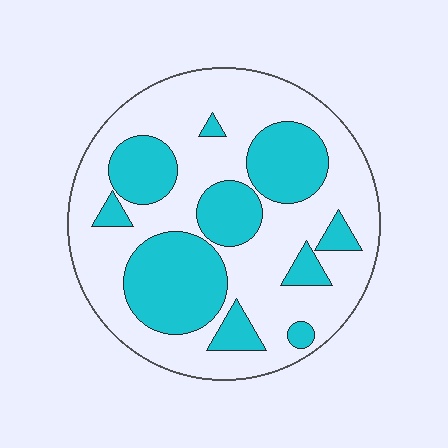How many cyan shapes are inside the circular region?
10.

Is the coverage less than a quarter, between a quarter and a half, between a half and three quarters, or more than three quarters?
Between a quarter and a half.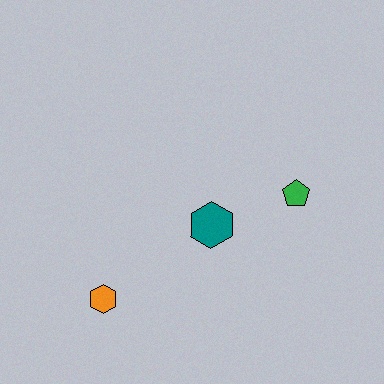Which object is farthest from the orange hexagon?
The green pentagon is farthest from the orange hexagon.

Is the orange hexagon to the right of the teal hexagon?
No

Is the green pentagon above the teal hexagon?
Yes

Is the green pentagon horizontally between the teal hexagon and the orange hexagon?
No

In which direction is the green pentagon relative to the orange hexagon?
The green pentagon is to the right of the orange hexagon.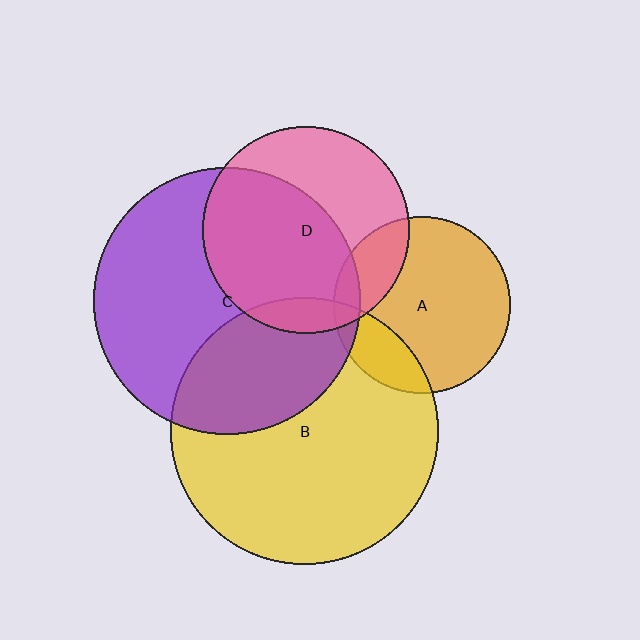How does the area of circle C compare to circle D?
Approximately 1.7 times.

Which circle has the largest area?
Circle C (purple).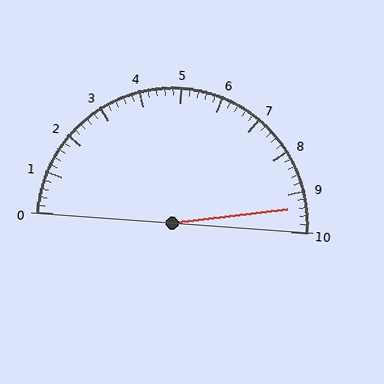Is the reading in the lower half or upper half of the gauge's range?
The reading is in the upper half of the range (0 to 10).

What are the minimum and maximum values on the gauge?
The gauge ranges from 0 to 10.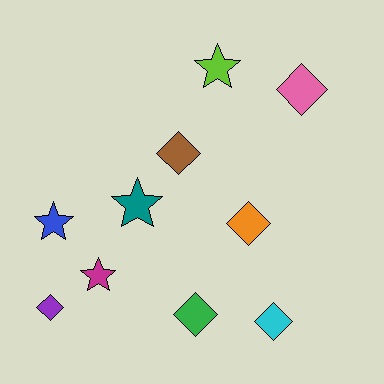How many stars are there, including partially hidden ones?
There are 4 stars.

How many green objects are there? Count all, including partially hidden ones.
There is 1 green object.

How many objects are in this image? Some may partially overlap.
There are 10 objects.